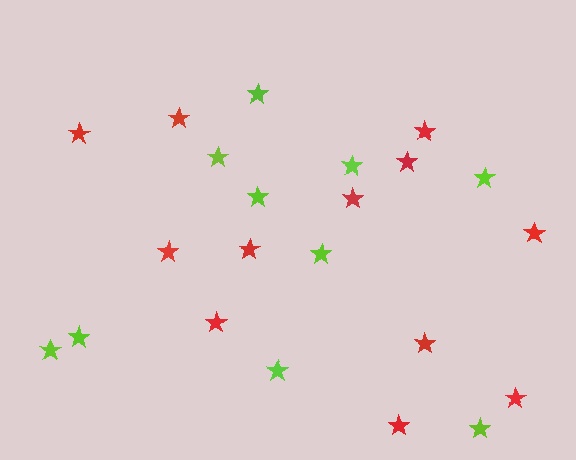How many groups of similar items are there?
There are 2 groups: one group of red stars (12) and one group of lime stars (10).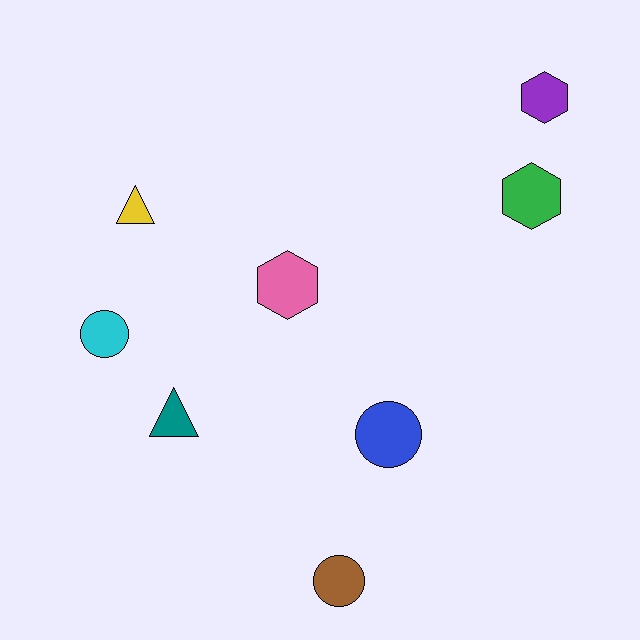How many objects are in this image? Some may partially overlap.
There are 8 objects.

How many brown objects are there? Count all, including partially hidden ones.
There is 1 brown object.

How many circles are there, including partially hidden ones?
There are 3 circles.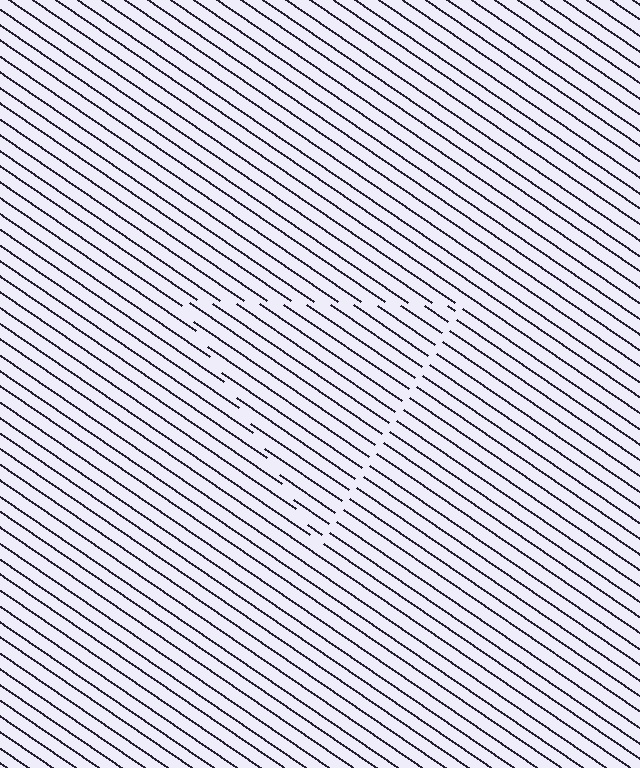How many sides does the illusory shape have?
3 sides — the line-ends trace a triangle.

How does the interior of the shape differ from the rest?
The interior of the shape contains the same grating, shifted by half a period — the contour is defined by the phase discontinuity where line-ends from the inner and outer gratings abut.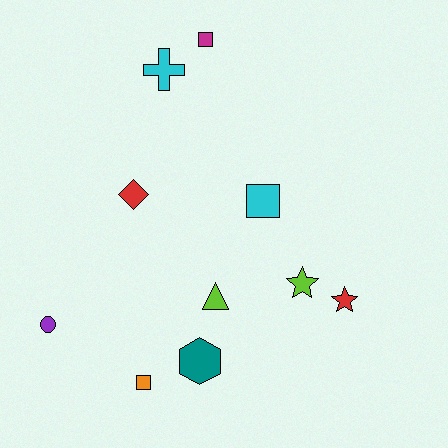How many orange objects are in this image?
There is 1 orange object.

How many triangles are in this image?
There is 1 triangle.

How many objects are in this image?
There are 10 objects.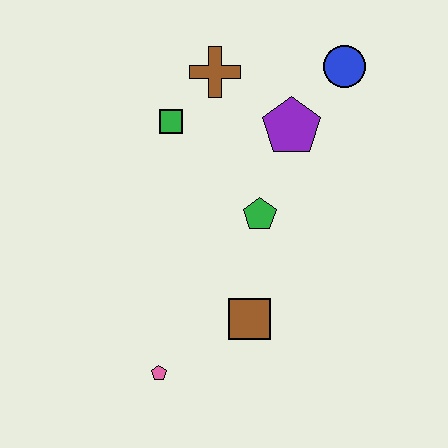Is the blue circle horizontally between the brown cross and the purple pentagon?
No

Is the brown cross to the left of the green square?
No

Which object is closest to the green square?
The brown cross is closest to the green square.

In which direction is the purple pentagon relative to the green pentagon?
The purple pentagon is above the green pentagon.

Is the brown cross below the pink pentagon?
No